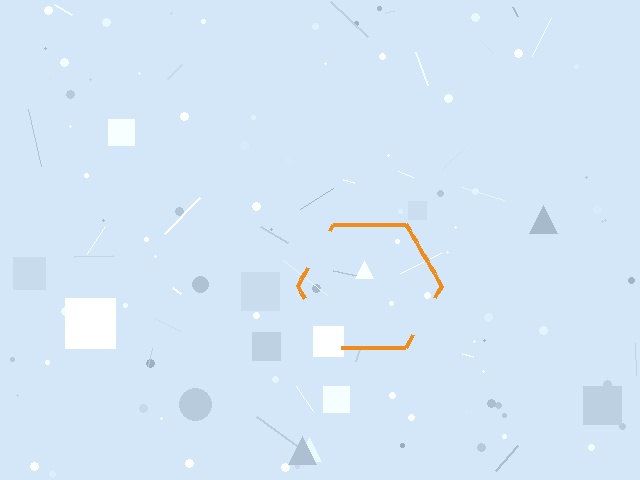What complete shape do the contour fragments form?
The contour fragments form a hexagon.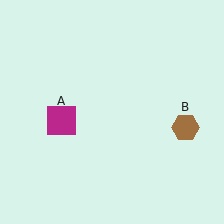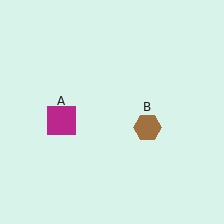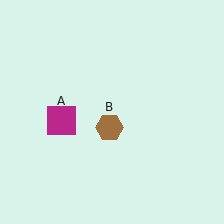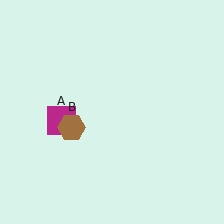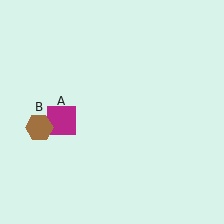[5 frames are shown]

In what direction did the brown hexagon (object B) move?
The brown hexagon (object B) moved left.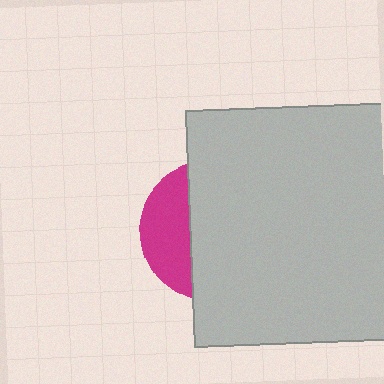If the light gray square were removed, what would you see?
You would see the complete magenta circle.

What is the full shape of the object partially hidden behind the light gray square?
The partially hidden object is a magenta circle.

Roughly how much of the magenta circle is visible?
A small part of it is visible (roughly 32%).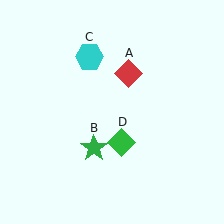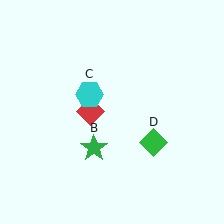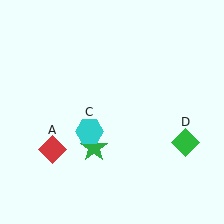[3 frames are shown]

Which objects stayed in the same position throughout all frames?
Green star (object B) remained stationary.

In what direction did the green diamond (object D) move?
The green diamond (object D) moved right.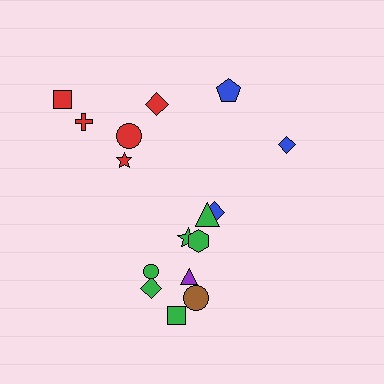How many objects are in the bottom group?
There are 8 objects.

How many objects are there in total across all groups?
There are 16 objects.